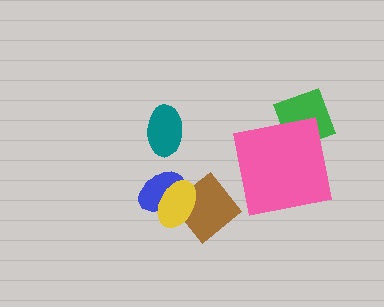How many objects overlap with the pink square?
1 object overlaps with the pink square.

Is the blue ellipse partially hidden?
Yes, it is partially covered by another shape.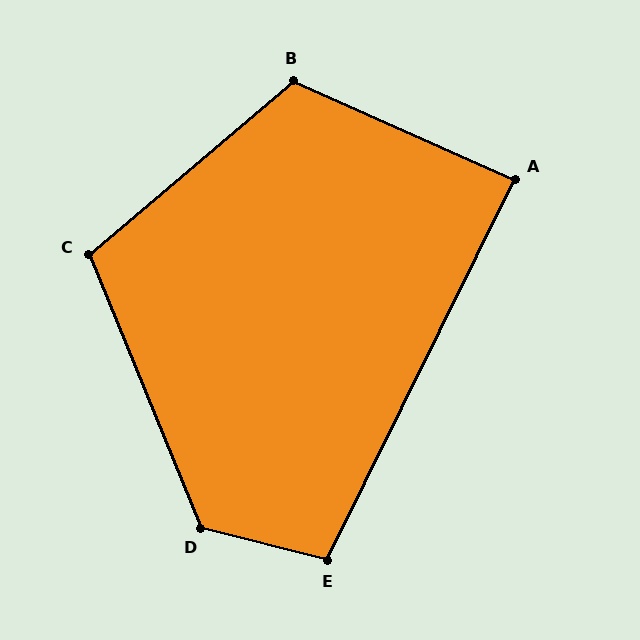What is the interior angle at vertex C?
Approximately 108 degrees (obtuse).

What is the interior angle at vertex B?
Approximately 116 degrees (obtuse).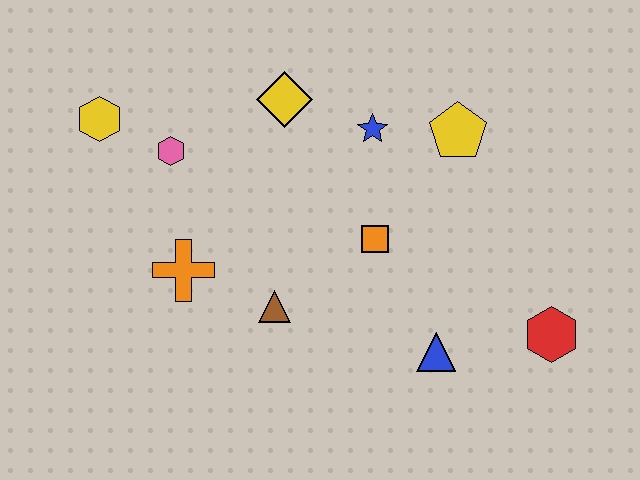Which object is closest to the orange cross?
The brown triangle is closest to the orange cross.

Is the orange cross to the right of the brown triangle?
No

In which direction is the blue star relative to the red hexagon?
The blue star is above the red hexagon.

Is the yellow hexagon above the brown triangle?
Yes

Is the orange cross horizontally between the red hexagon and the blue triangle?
No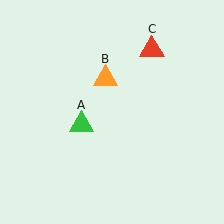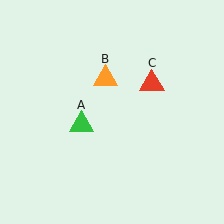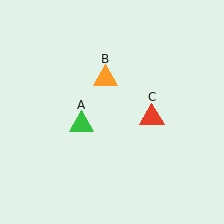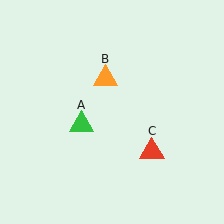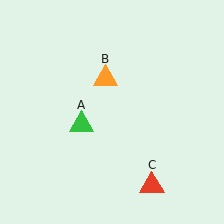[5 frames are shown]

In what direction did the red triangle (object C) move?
The red triangle (object C) moved down.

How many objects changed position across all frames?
1 object changed position: red triangle (object C).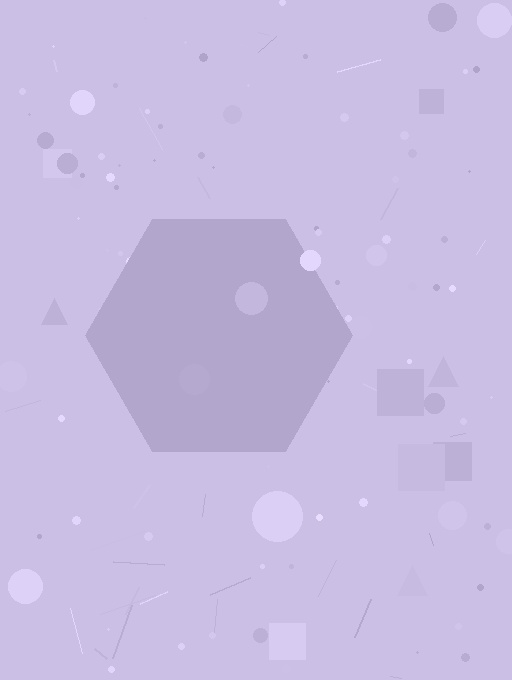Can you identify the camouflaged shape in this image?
The camouflaged shape is a hexagon.